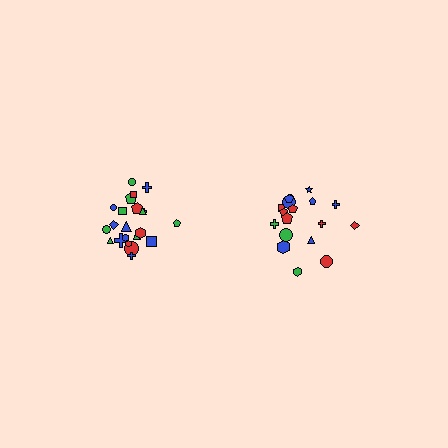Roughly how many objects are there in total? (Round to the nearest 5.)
Roughly 40 objects in total.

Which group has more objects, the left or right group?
The left group.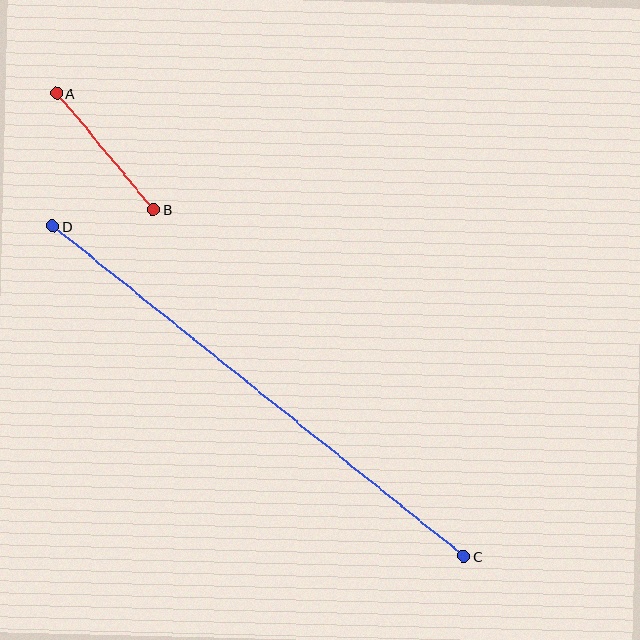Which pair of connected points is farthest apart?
Points C and D are farthest apart.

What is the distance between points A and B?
The distance is approximately 151 pixels.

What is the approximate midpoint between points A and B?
The midpoint is at approximately (105, 151) pixels.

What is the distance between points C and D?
The distance is approximately 527 pixels.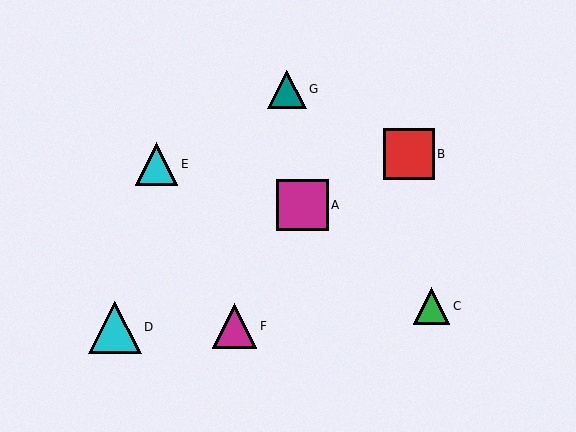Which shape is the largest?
The cyan triangle (labeled D) is the largest.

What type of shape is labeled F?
Shape F is a magenta triangle.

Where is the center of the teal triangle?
The center of the teal triangle is at (287, 89).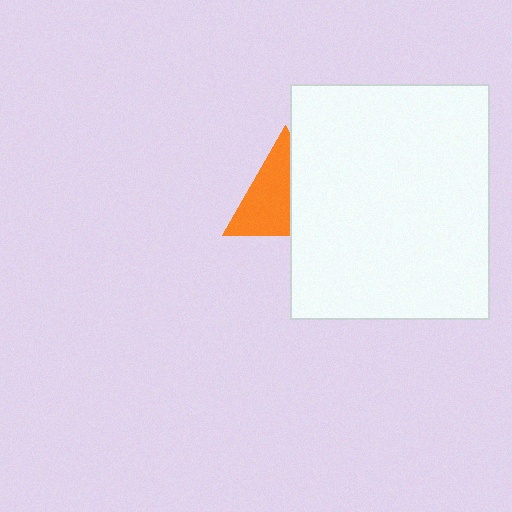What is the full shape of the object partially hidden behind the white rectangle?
The partially hidden object is an orange triangle.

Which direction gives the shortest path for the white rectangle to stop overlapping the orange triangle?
Moving right gives the shortest separation.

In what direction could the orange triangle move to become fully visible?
The orange triangle could move left. That would shift it out from behind the white rectangle entirely.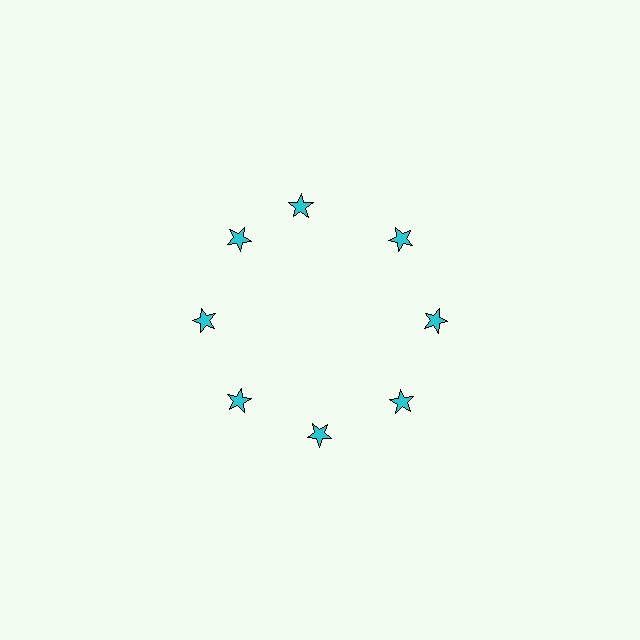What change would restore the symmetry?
The symmetry would be restored by rotating it back into even spacing with its neighbors so that all 8 stars sit at equal angles and equal distance from the center.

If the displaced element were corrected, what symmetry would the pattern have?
It would have 8-fold rotational symmetry — the pattern would map onto itself every 45 degrees.